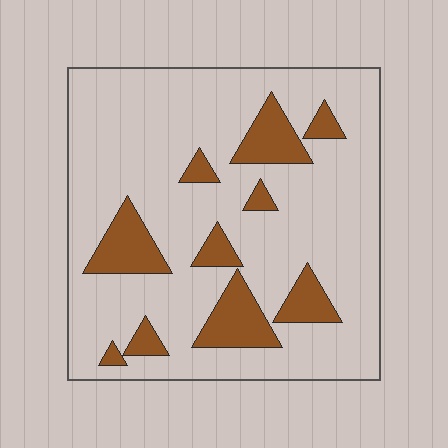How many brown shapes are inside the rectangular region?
10.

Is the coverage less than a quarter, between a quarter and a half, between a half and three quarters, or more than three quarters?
Less than a quarter.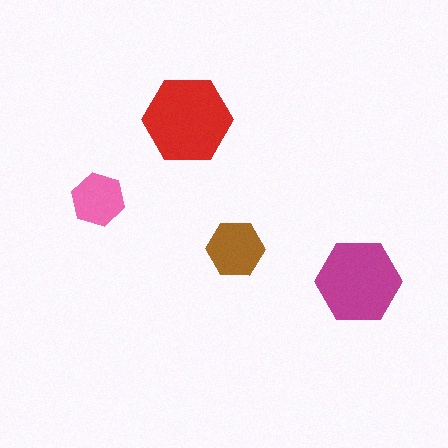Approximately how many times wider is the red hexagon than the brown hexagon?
About 1.5 times wider.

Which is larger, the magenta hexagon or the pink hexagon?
The magenta one.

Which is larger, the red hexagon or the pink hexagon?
The red one.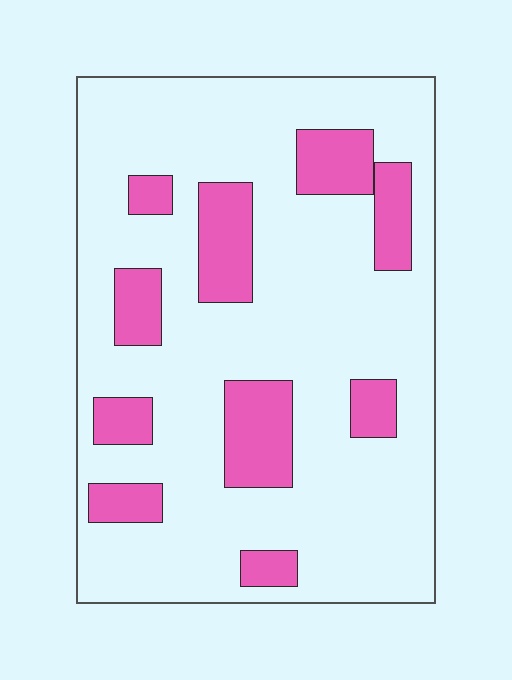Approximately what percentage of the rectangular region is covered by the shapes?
Approximately 20%.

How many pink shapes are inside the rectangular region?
10.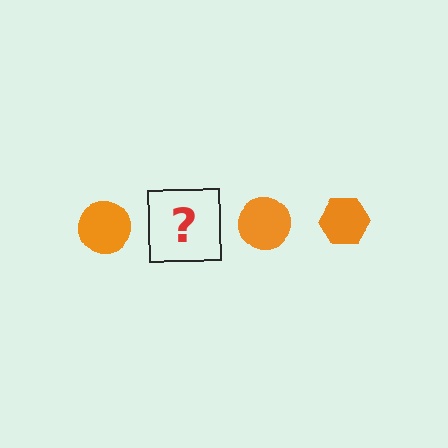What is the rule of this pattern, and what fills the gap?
The rule is that the pattern cycles through circle, hexagon shapes in orange. The gap should be filled with an orange hexagon.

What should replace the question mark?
The question mark should be replaced with an orange hexagon.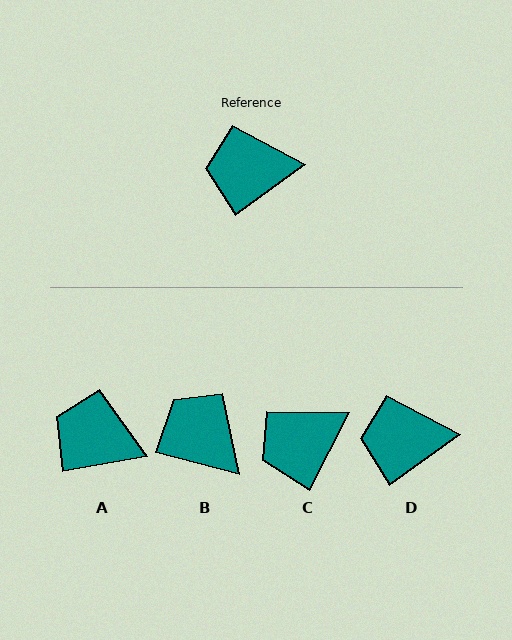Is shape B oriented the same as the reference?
No, it is off by about 51 degrees.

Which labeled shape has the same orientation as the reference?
D.